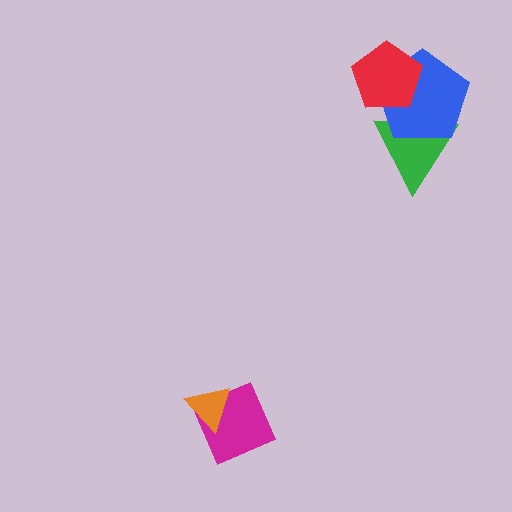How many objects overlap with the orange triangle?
1 object overlaps with the orange triangle.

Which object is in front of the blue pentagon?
The red pentagon is in front of the blue pentagon.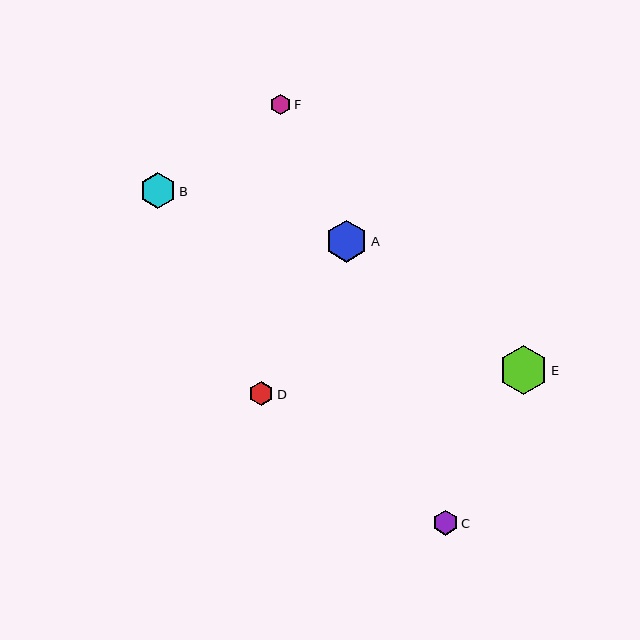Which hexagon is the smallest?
Hexagon F is the smallest with a size of approximately 21 pixels.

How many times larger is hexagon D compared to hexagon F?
Hexagon D is approximately 1.2 times the size of hexagon F.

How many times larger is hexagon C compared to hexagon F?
Hexagon C is approximately 1.2 times the size of hexagon F.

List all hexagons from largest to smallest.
From largest to smallest: E, A, B, C, D, F.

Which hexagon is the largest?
Hexagon E is the largest with a size of approximately 49 pixels.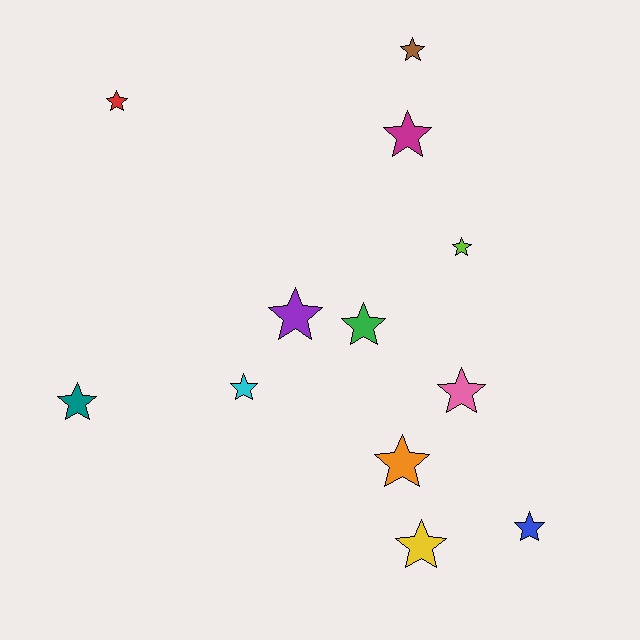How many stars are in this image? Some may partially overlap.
There are 12 stars.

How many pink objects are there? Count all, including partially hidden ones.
There is 1 pink object.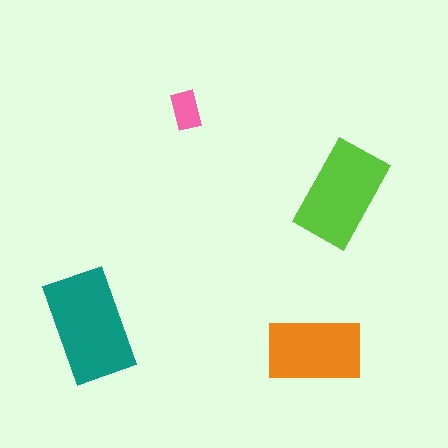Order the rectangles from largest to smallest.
the teal one, the lime one, the orange one, the pink one.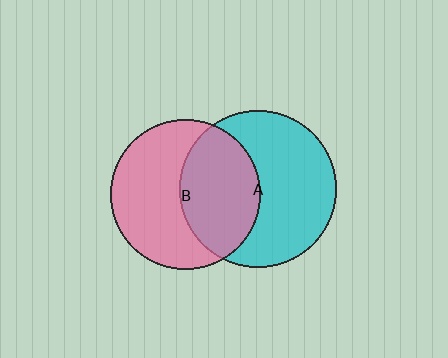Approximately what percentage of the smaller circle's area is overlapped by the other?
Approximately 45%.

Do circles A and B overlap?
Yes.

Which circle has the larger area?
Circle A (cyan).